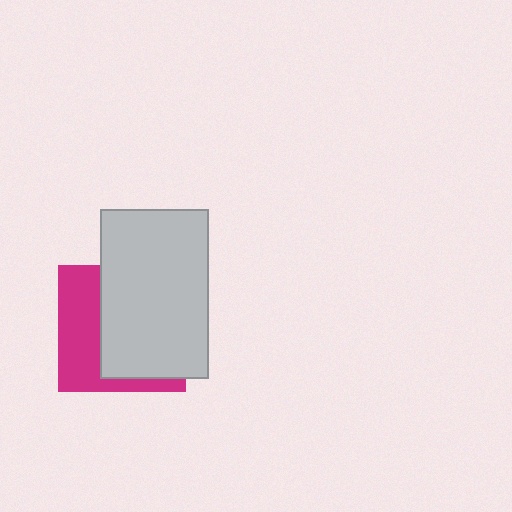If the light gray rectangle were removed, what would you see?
You would see the complete magenta square.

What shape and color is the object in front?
The object in front is a light gray rectangle.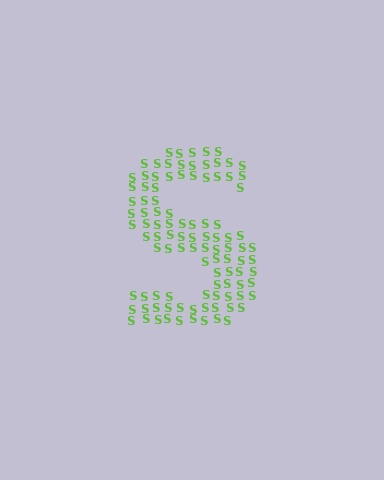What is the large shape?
The large shape is the letter S.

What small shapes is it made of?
It is made of small letter S's.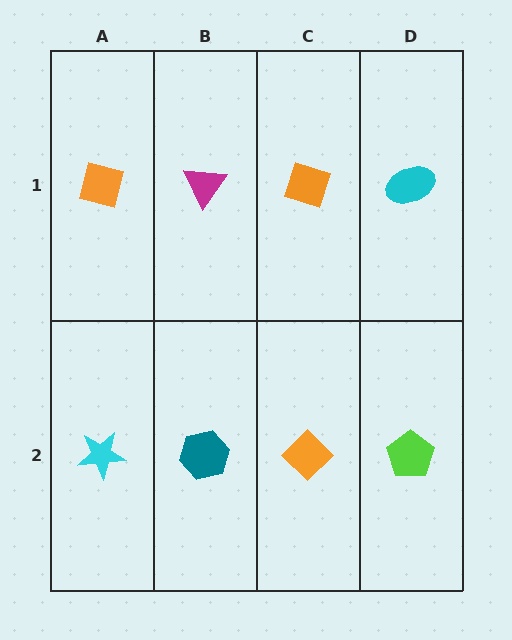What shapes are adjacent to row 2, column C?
An orange diamond (row 1, column C), a teal hexagon (row 2, column B), a lime pentagon (row 2, column D).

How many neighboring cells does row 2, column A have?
2.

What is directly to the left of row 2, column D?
An orange diamond.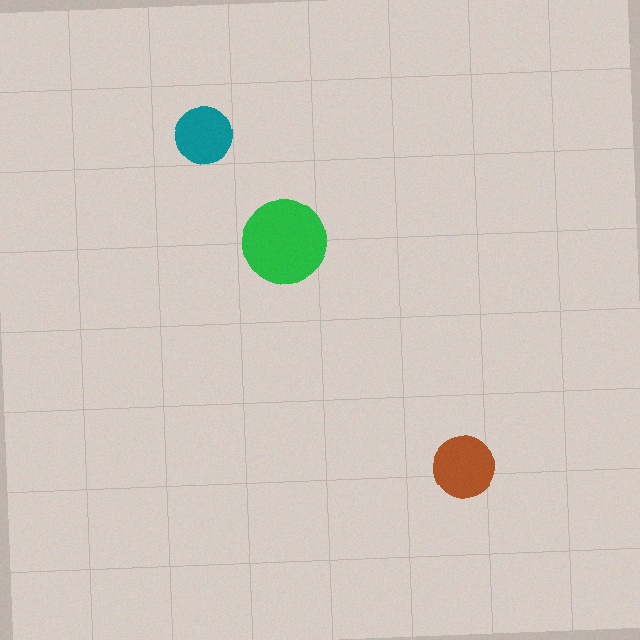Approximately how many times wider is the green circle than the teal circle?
About 1.5 times wider.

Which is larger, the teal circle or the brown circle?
The brown one.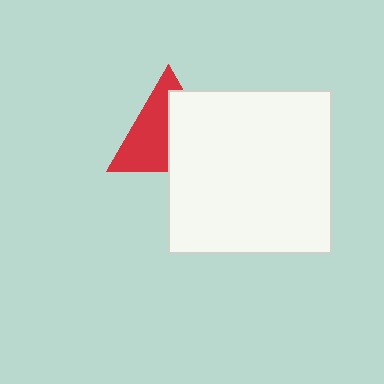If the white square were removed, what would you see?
You would see the complete red triangle.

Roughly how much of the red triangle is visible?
About half of it is visible (roughly 52%).